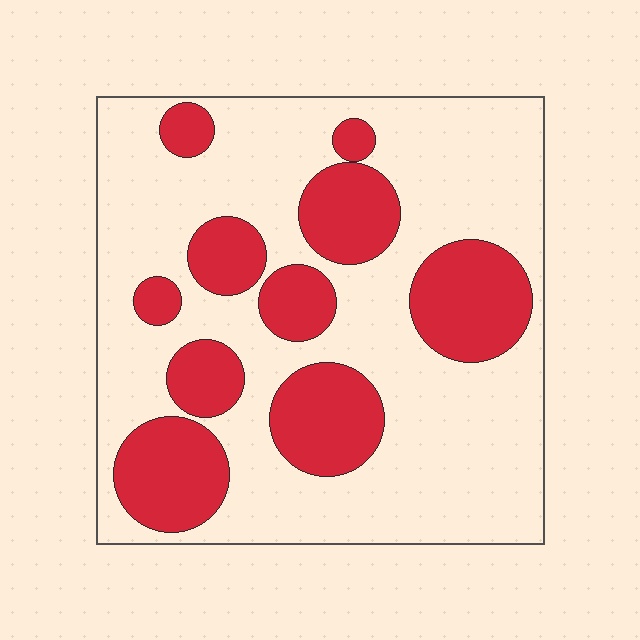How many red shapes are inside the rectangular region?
10.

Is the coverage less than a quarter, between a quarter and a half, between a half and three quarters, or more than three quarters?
Between a quarter and a half.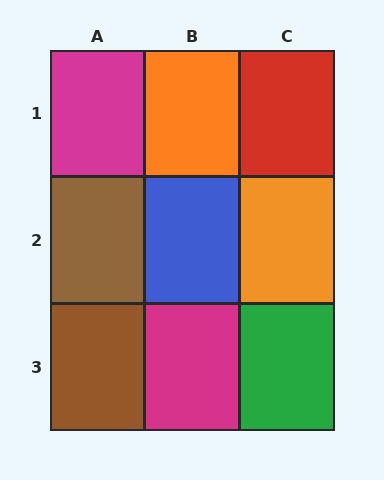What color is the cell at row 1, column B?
Orange.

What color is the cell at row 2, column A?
Brown.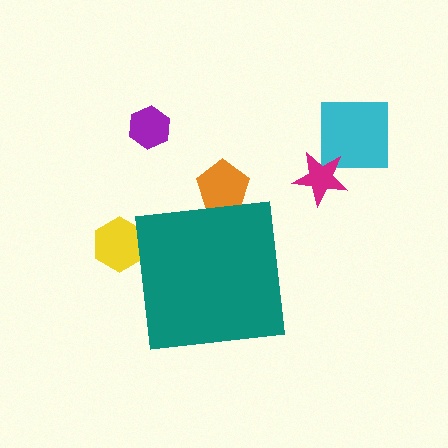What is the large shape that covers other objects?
A teal square.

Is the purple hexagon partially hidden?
No, the purple hexagon is fully visible.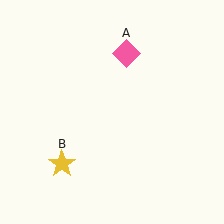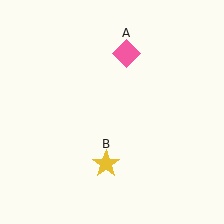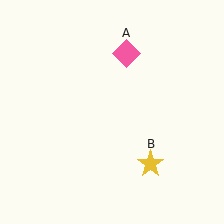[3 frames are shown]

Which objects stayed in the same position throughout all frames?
Pink diamond (object A) remained stationary.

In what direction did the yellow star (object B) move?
The yellow star (object B) moved right.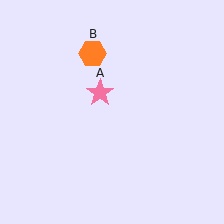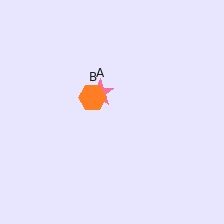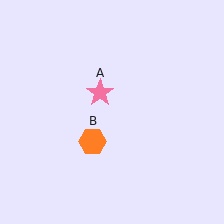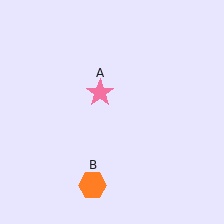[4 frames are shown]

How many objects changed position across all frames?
1 object changed position: orange hexagon (object B).